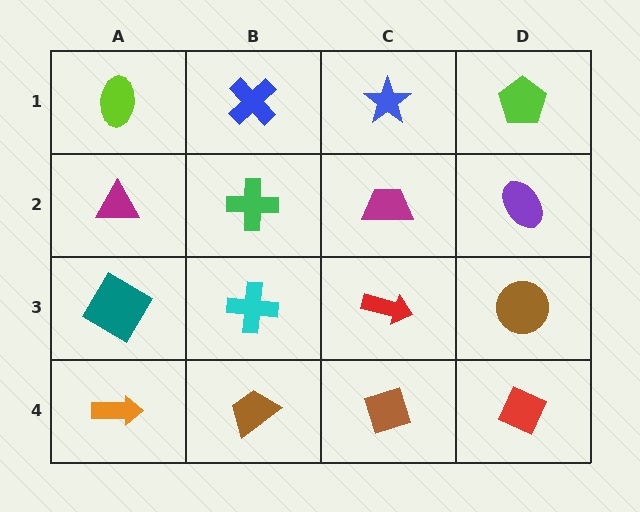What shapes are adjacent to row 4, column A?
A teal diamond (row 3, column A), a brown trapezoid (row 4, column B).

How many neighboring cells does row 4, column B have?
3.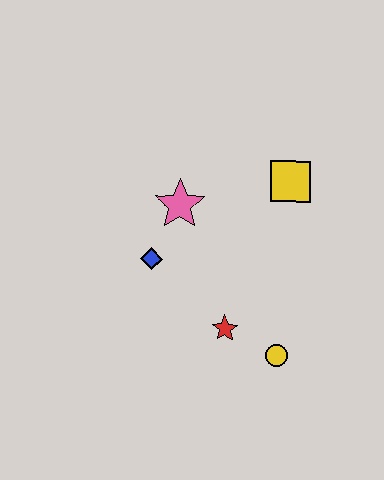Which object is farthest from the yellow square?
The yellow circle is farthest from the yellow square.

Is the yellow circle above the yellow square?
No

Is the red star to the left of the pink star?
No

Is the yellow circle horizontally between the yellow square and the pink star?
Yes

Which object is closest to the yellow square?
The pink star is closest to the yellow square.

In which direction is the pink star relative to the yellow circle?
The pink star is above the yellow circle.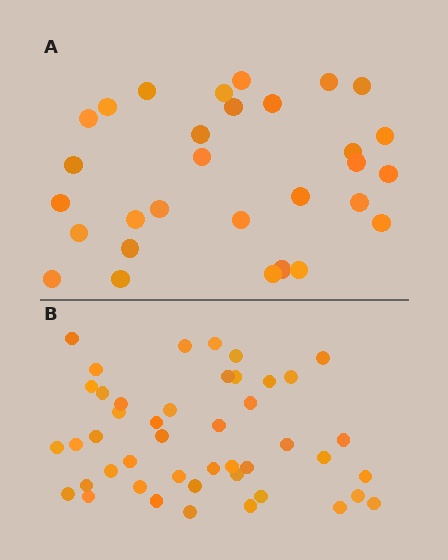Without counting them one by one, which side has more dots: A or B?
Region B (the bottom region) has more dots.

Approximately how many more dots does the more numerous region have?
Region B has approximately 15 more dots than region A.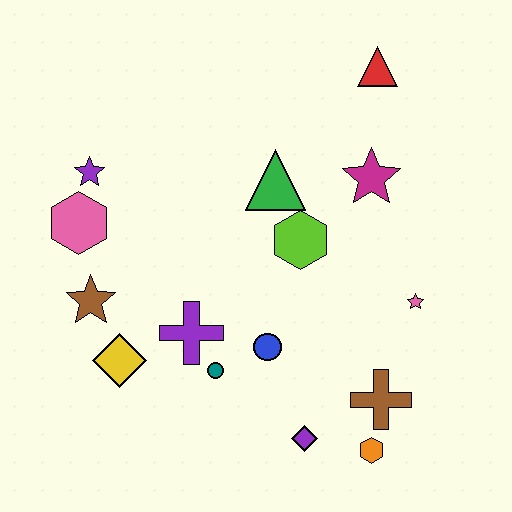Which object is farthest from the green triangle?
The orange hexagon is farthest from the green triangle.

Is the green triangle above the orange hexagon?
Yes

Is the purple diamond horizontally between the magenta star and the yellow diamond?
Yes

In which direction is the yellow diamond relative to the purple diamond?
The yellow diamond is to the left of the purple diamond.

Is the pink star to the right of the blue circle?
Yes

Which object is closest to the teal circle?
The purple cross is closest to the teal circle.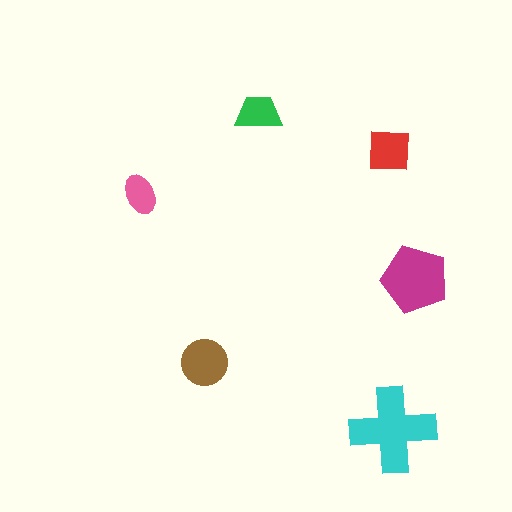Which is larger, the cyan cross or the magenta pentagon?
The cyan cross.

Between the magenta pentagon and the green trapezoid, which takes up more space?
The magenta pentagon.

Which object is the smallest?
The pink ellipse.